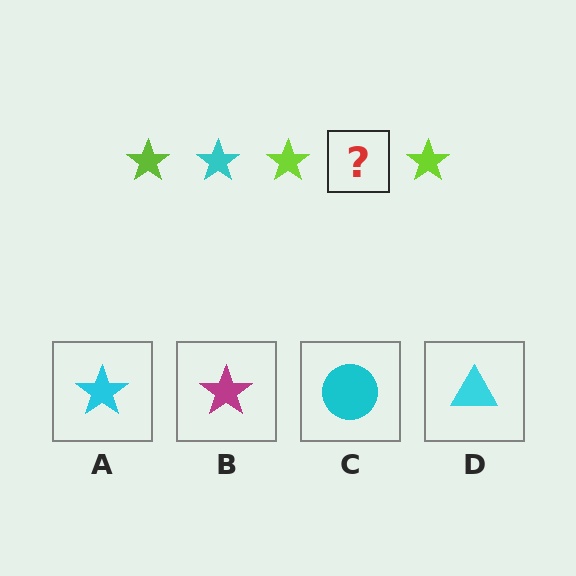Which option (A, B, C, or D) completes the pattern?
A.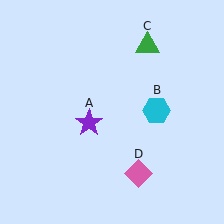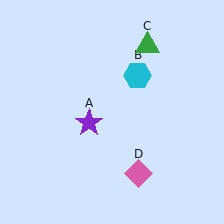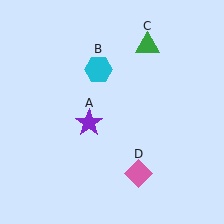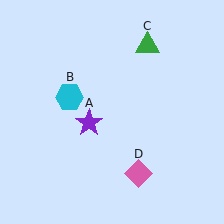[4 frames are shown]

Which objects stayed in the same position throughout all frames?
Purple star (object A) and green triangle (object C) and pink diamond (object D) remained stationary.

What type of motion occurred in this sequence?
The cyan hexagon (object B) rotated counterclockwise around the center of the scene.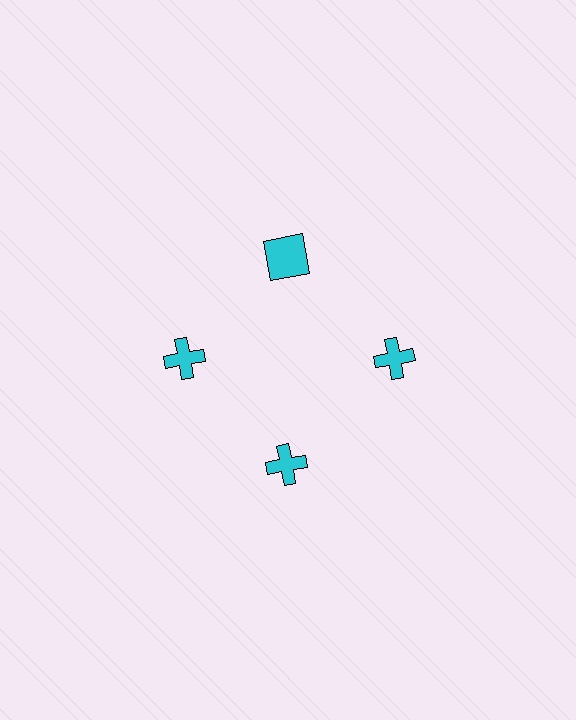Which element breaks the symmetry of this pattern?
The cyan square at roughly the 12 o'clock position breaks the symmetry. All other shapes are cyan crosses.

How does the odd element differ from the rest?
It has a different shape: square instead of cross.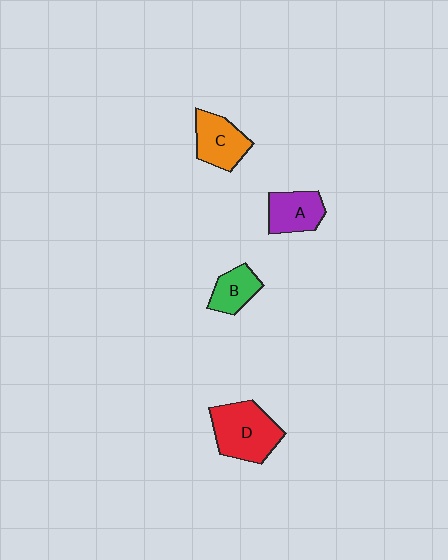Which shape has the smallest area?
Shape B (green).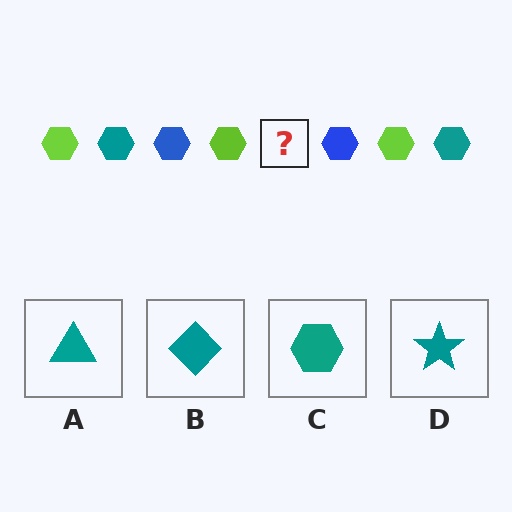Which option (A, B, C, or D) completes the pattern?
C.